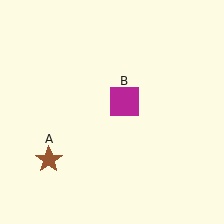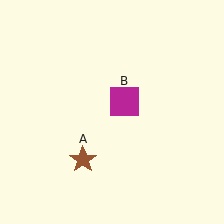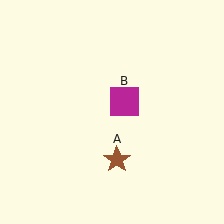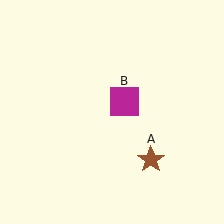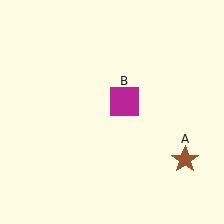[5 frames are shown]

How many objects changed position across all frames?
1 object changed position: brown star (object A).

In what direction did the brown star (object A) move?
The brown star (object A) moved right.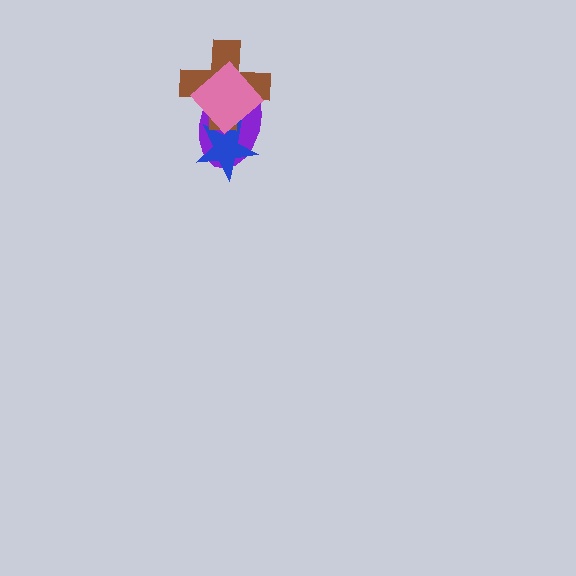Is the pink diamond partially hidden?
No, no other shape covers it.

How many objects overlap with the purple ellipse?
3 objects overlap with the purple ellipse.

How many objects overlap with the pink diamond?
3 objects overlap with the pink diamond.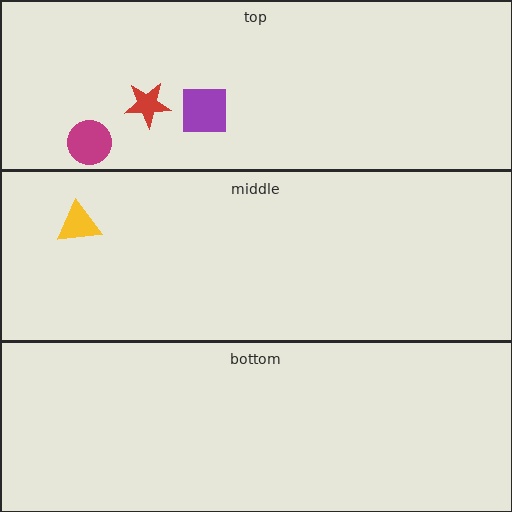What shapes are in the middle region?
The yellow triangle.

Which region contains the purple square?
The top region.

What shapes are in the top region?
The red star, the magenta circle, the purple square.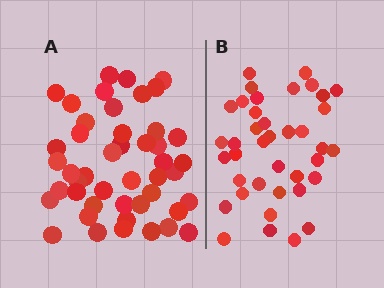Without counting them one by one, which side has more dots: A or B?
Region A (the left region) has more dots.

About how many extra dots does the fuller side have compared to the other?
Region A has roughly 8 or so more dots than region B.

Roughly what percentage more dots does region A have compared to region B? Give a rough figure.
About 20% more.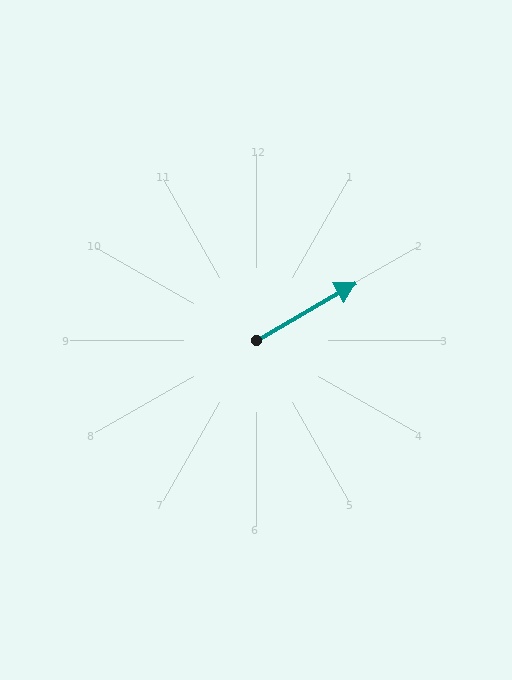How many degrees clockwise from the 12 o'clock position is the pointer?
Approximately 60 degrees.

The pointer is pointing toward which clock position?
Roughly 2 o'clock.